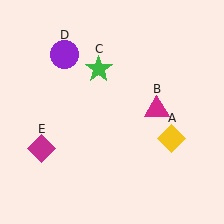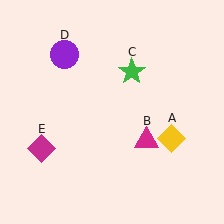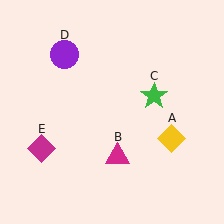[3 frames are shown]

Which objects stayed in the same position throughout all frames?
Yellow diamond (object A) and purple circle (object D) and magenta diamond (object E) remained stationary.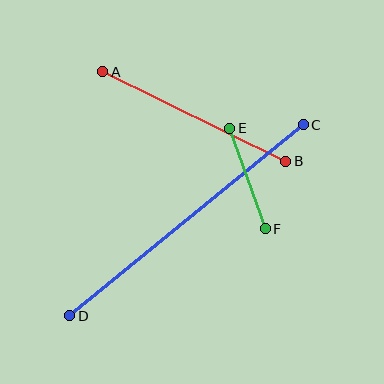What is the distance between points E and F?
The distance is approximately 107 pixels.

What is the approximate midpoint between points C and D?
The midpoint is at approximately (187, 220) pixels.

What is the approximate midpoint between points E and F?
The midpoint is at approximately (248, 179) pixels.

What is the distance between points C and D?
The distance is approximately 302 pixels.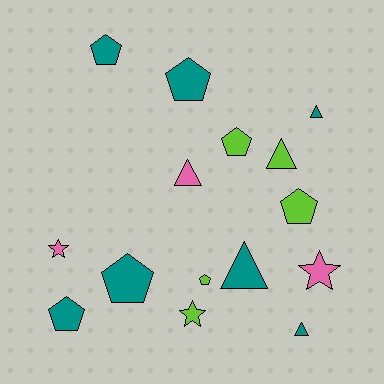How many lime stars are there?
There is 1 lime star.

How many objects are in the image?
There are 15 objects.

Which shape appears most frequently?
Pentagon, with 7 objects.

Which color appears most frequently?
Teal, with 7 objects.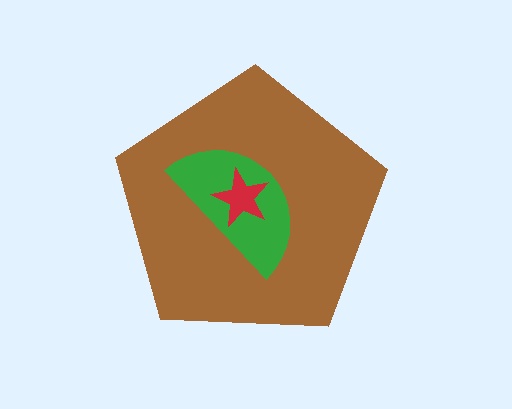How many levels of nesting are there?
3.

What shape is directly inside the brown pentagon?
The green semicircle.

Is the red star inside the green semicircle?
Yes.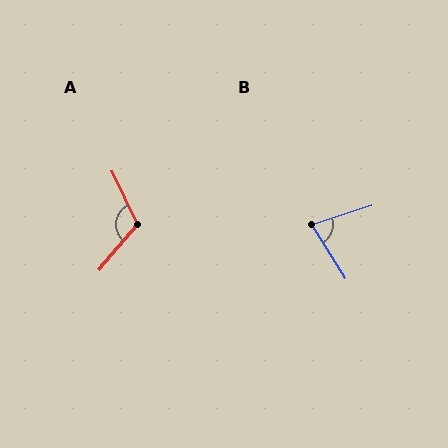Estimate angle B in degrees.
Approximately 75 degrees.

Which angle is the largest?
A, at approximately 114 degrees.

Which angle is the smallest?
B, at approximately 75 degrees.